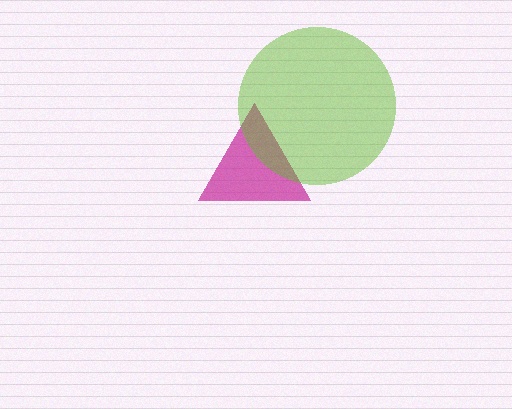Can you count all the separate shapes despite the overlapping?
Yes, there are 2 separate shapes.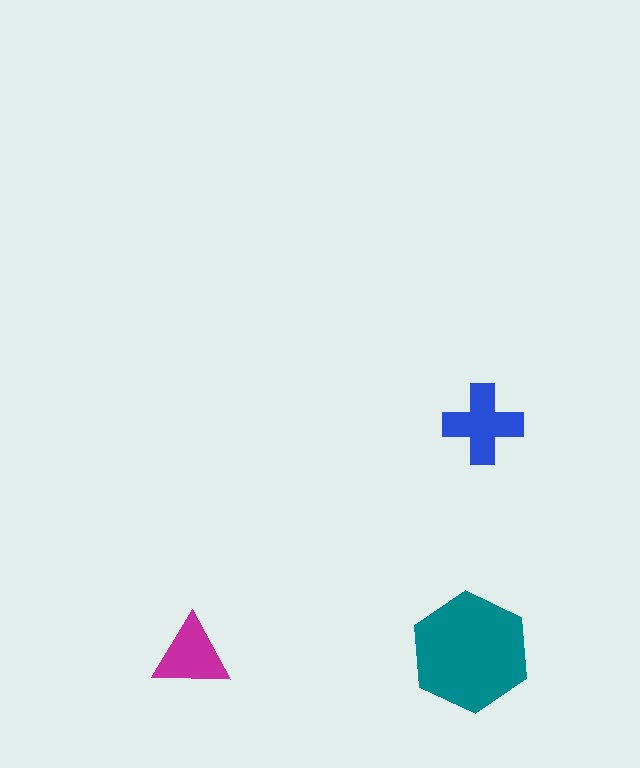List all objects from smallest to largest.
The magenta triangle, the blue cross, the teal hexagon.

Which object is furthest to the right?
The blue cross is rightmost.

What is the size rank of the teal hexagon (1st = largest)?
1st.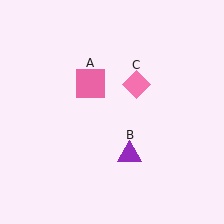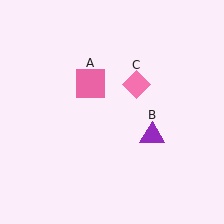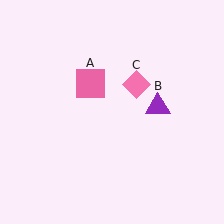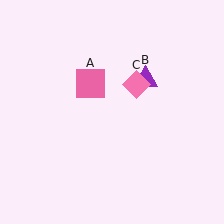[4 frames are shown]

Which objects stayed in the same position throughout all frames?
Pink square (object A) and pink diamond (object C) remained stationary.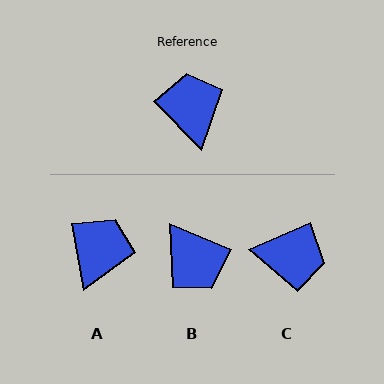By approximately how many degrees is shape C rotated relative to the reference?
Approximately 111 degrees clockwise.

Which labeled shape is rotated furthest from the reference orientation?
B, about 157 degrees away.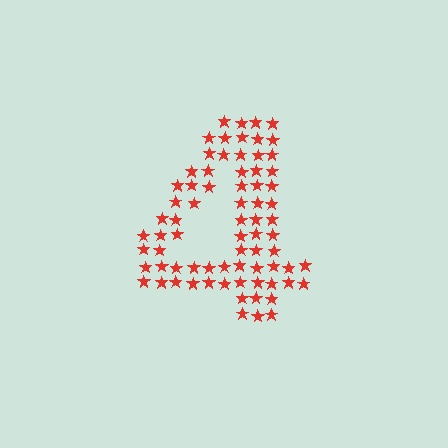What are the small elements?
The small elements are stars.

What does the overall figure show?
The overall figure shows the digit 4.